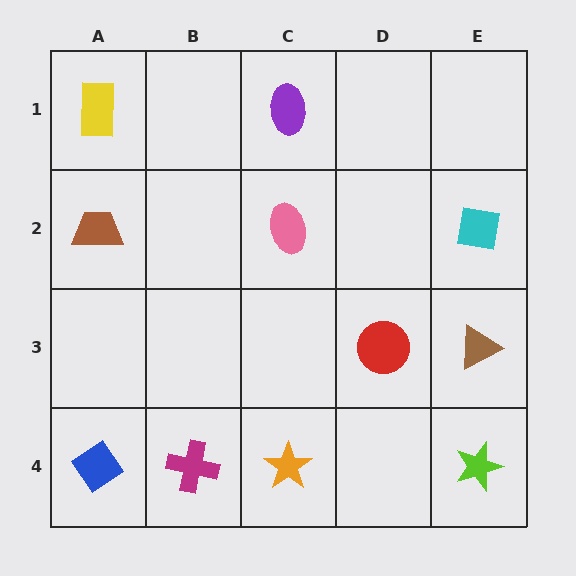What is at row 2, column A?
A brown trapezoid.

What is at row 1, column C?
A purple ellipse.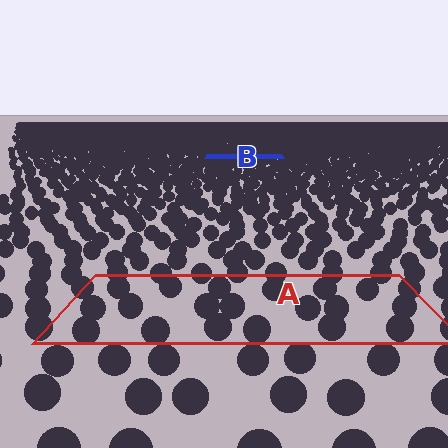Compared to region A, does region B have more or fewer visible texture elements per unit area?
Region B has more texture elements per unit area — they are packed more densely because it is farther away.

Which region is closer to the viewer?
Region A is closer. The texture elements there are larger and more spread out.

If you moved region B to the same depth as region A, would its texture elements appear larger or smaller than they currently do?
They would appear larger. At a closer depth, the same texture elements are projected at a bigger on-screen size.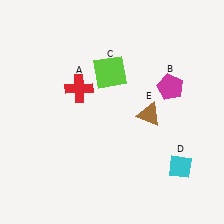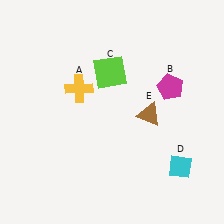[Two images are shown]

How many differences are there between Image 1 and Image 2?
There is 1 difference between the two images.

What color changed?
The cross (A) changed from red in Image 1 to yellow in Image 2.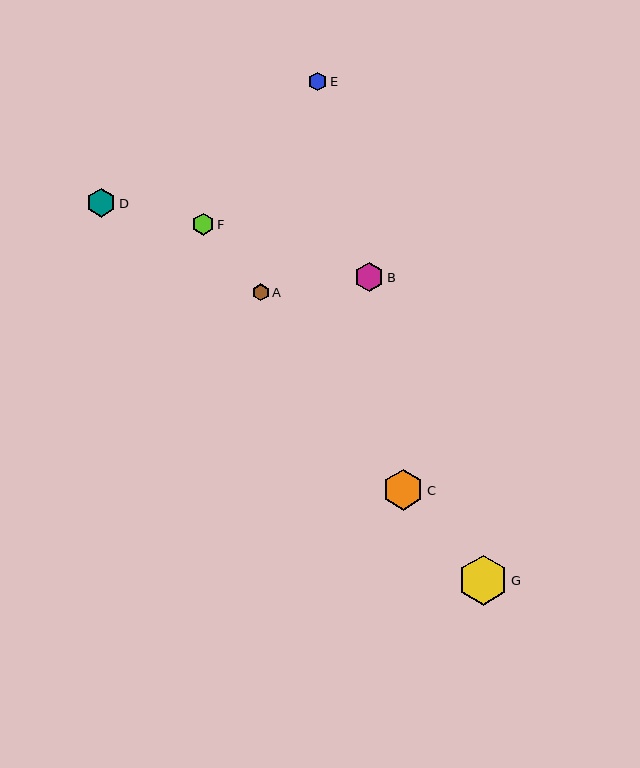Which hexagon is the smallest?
Hexagon A is the smallest with a size of approximately 16 pixels.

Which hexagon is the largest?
Hexagon G is the largest with a size of approximately 50 pixels.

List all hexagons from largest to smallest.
From largest to smallest: G, C, B, D, F, E, A.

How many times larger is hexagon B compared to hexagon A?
Hexagon B is approximately 1.8 times the size of hexagon A.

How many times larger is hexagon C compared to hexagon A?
Hexagon C is approximately 2.5 times the size of hexagon A.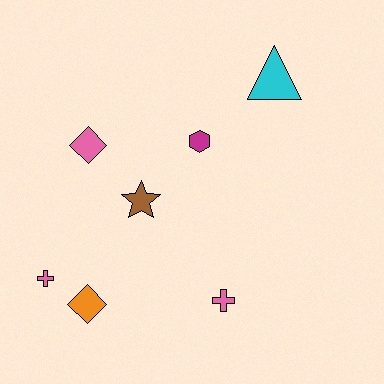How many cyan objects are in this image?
There is 1 cyan object.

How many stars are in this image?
There is 1 star.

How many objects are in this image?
There are 7 objects.